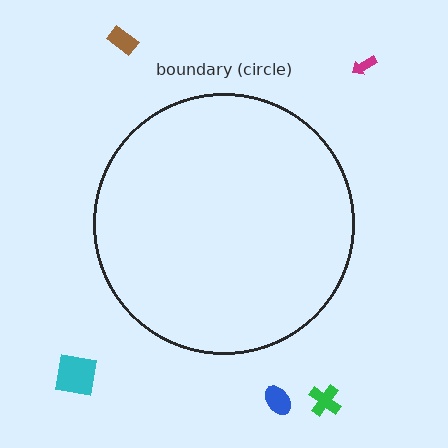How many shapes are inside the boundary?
0 inside, 5 outside.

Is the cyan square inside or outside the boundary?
Outside.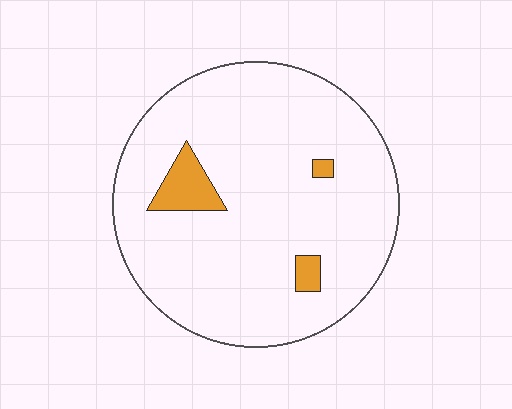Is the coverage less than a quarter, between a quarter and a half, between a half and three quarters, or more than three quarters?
Less than a quarter.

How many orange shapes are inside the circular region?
3.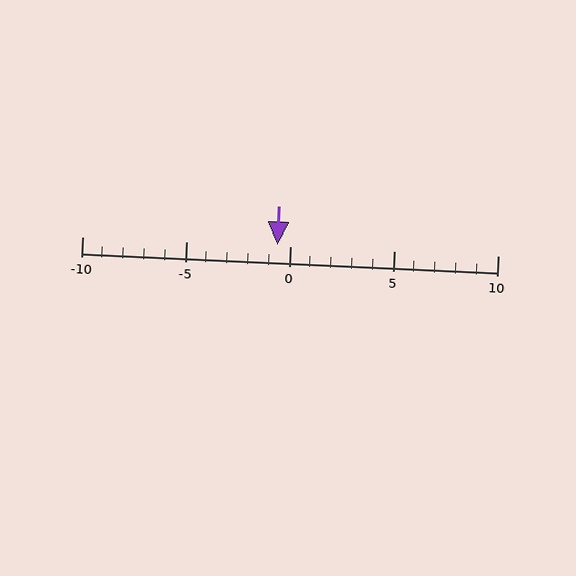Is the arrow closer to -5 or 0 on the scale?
The arrow is closer to 0.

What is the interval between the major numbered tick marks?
The major tick marks are spaced 5 units apart.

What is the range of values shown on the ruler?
The ruler shows values from -10 to 10.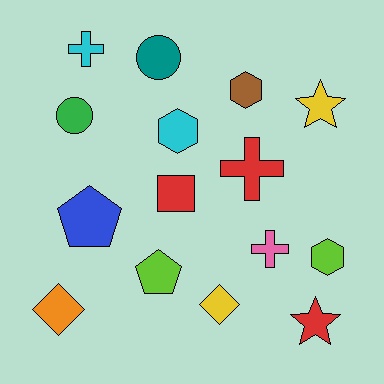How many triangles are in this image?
There are no triangles.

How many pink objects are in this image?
There is 1 pink object.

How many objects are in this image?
There are 15 objects.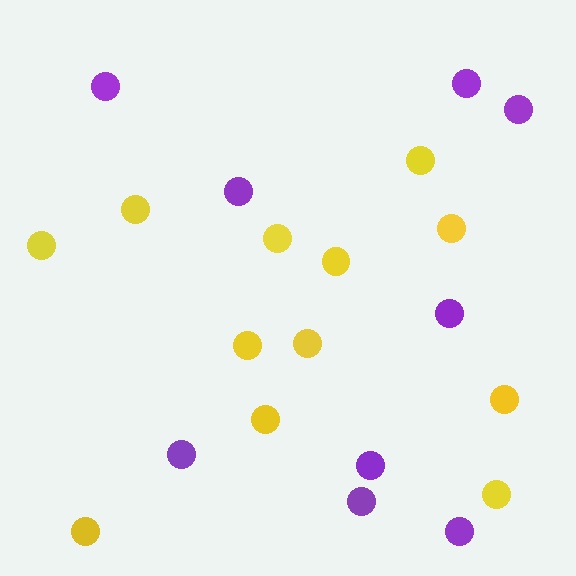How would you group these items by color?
There are 2 groups: one group of purple circles (9) and one group of yellow circles (12).